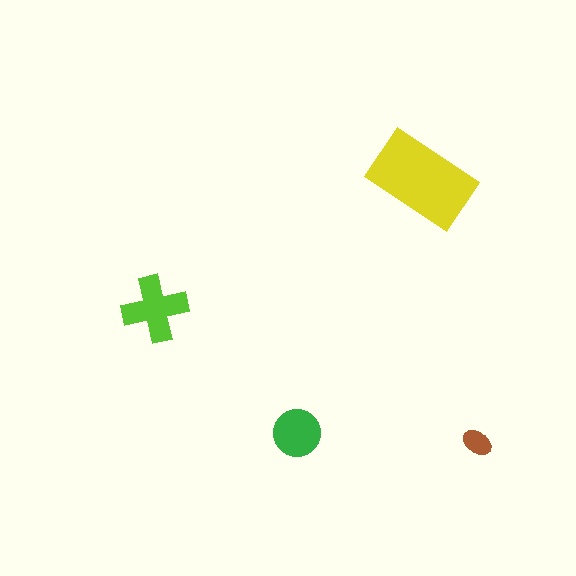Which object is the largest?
The yellow rectangle.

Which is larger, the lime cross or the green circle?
The lime cross.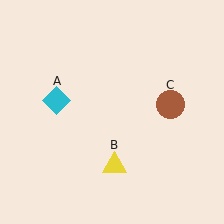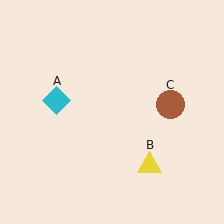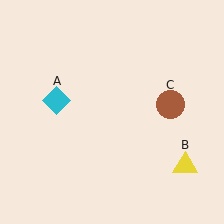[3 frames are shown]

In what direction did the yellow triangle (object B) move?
The yellow triangle (object B) moved right.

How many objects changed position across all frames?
1 object changed position: yellow triangle (object B).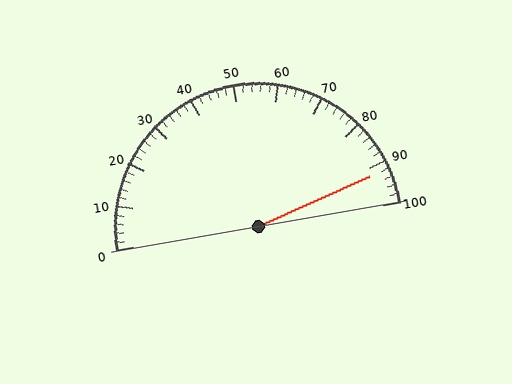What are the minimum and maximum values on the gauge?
The gauge ranges from 0 to 100.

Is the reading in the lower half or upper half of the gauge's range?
The reading is in the upper half of the range (0 to 100).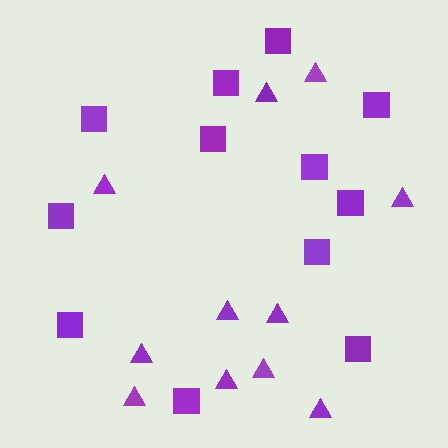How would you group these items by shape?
There are 2 groups: one group of squares (12) and one group of triangles (11).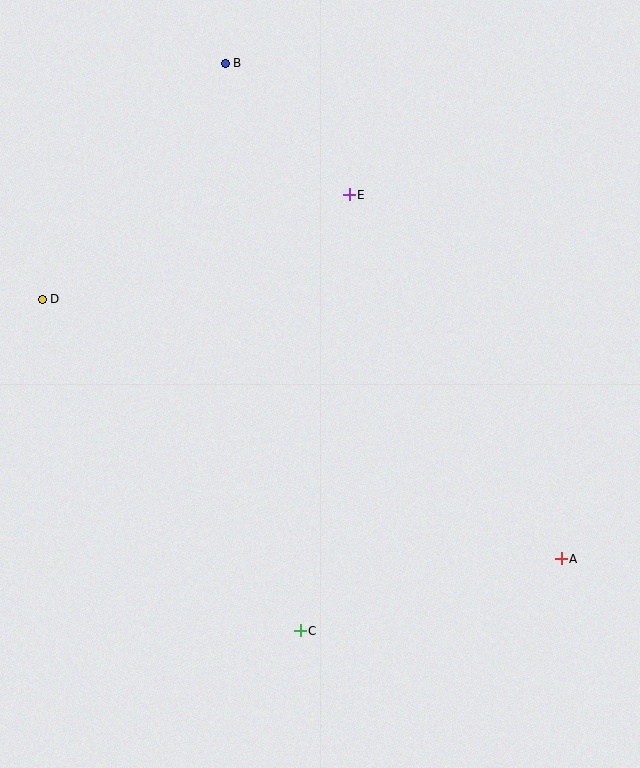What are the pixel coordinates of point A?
Point A is at (561, 559).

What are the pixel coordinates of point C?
Point C is at (300, 631).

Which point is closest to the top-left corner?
Point B is closest to the top-left corner.